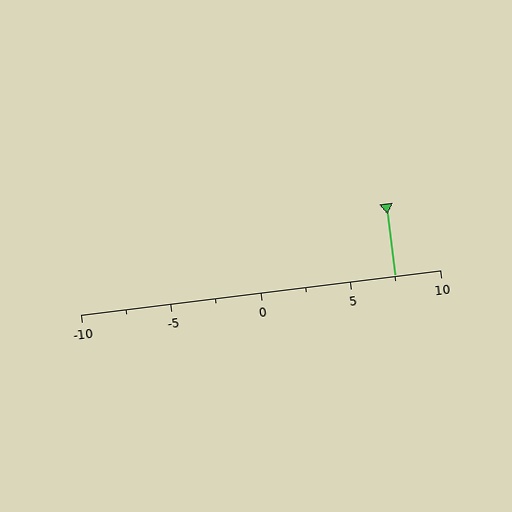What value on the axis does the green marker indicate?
The marker indicates approximately 7.5.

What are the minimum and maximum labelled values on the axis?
The axis runs from -10 to 10.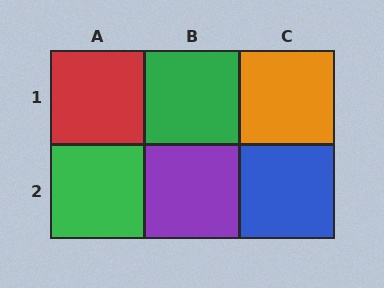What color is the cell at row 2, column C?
Blue.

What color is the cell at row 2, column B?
Purple.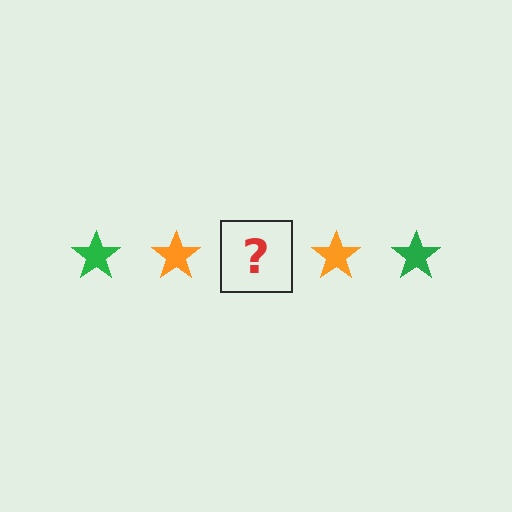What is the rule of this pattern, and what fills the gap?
The rule is that the pattern cycles through green, orange stars. The gap should be filled with a green star.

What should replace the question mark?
The question mark should be replaced with a green star.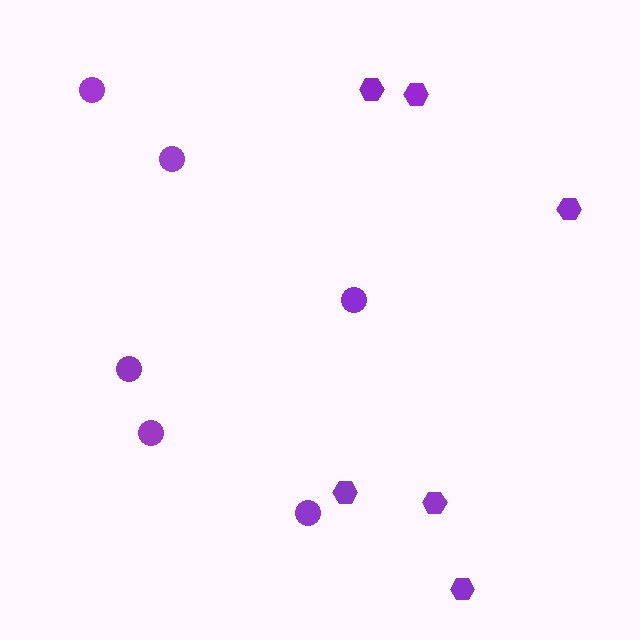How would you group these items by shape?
There are 2 groups: one group of hexagons (6) and one group of circles (6).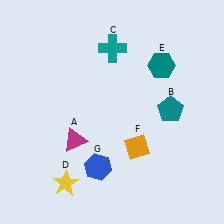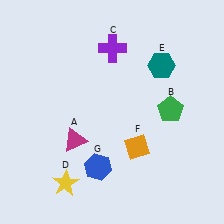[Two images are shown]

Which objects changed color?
B changed from teal to green. C changed from teal to purple.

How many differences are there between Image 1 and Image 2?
There are 2 differences between the two images.